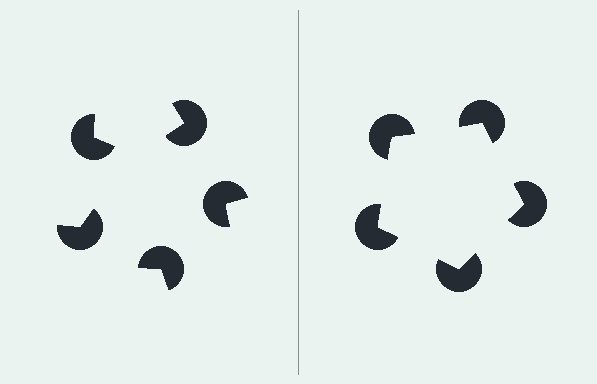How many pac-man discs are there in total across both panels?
10 — 5 on each side.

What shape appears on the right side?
An illusory pentagon.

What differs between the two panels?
The pac-man discs are positioned identically on both sides; only the wedge orientations differ. On the right they align to a pentagon; on the left they are misaligned.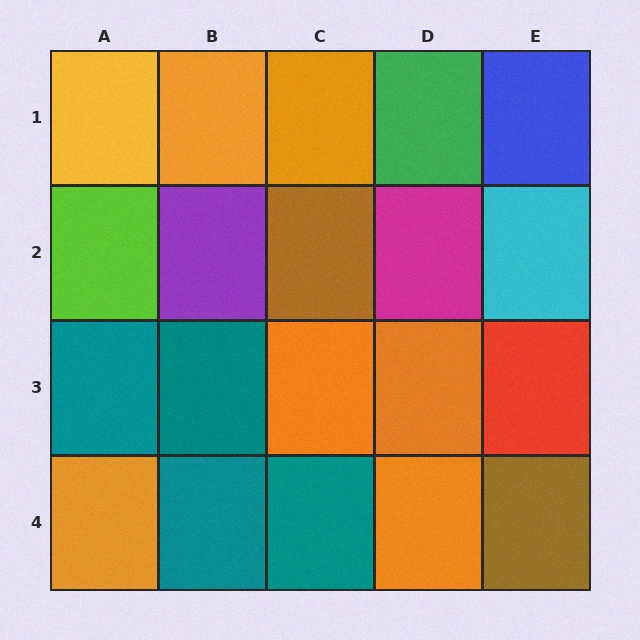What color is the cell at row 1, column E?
Blue.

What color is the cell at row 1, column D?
Green.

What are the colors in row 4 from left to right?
Orange, teal, teal, orange, brown.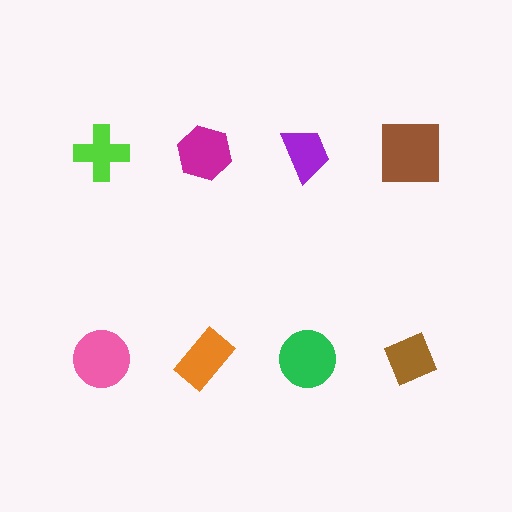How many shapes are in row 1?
4 shapes.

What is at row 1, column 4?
A brown square.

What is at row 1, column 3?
A purple trapezoid.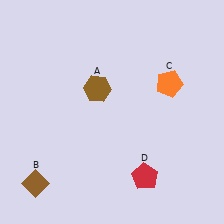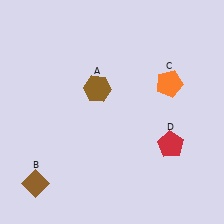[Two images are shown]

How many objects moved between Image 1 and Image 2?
1 object moved between the two images.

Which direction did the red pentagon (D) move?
The red pentagon (D) moved up.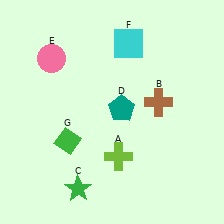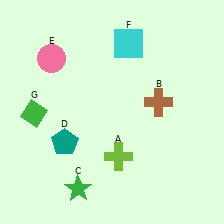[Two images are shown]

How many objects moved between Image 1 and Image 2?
2 objects moved between the two images.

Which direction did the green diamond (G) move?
The green diamond (G) moved left.